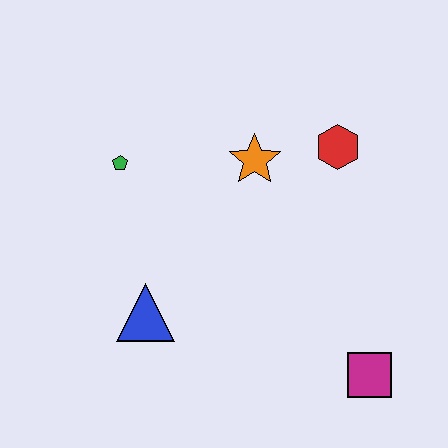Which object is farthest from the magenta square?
The green pentagon is farthest from the magenta square.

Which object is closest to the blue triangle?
The green pentagon is closest to the blue triangle.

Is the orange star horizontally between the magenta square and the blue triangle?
Yes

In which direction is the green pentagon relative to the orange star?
The green pentagon is to the left of the orange star.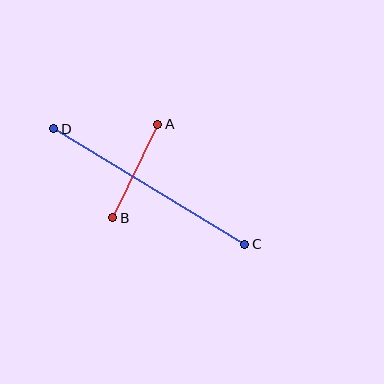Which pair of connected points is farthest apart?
Points C and D are farthest apart.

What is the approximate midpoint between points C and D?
The midpoint is at approximately (149, 186) pixels.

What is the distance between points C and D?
The distance is approximately 223 pixels.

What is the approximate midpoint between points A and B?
The midpoint is at approximately (135, 171) pixels.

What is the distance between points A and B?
The distance is approximately 104 pixels.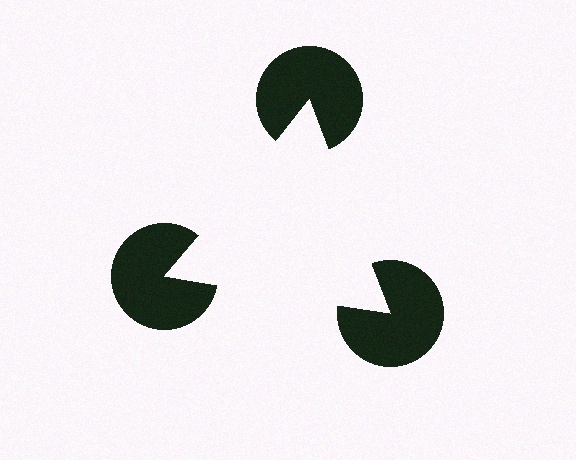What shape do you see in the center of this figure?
An illusory triangle — its edges are inferred from the aligned wedge cuts in the pac-man discs, not physically drawn.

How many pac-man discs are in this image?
There are 3 — one at each vertex of the illusory triangle.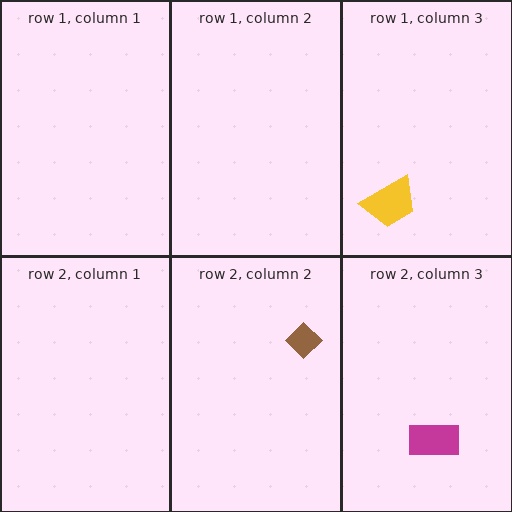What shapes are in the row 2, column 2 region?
The brown diamond.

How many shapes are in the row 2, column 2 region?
1.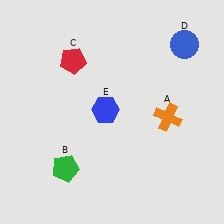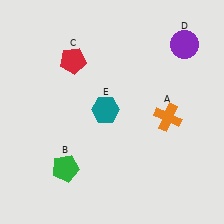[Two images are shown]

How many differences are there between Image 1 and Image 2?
There are 2 differences between the two images.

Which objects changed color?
D changed from blue to purple. E changed from blue to teal.